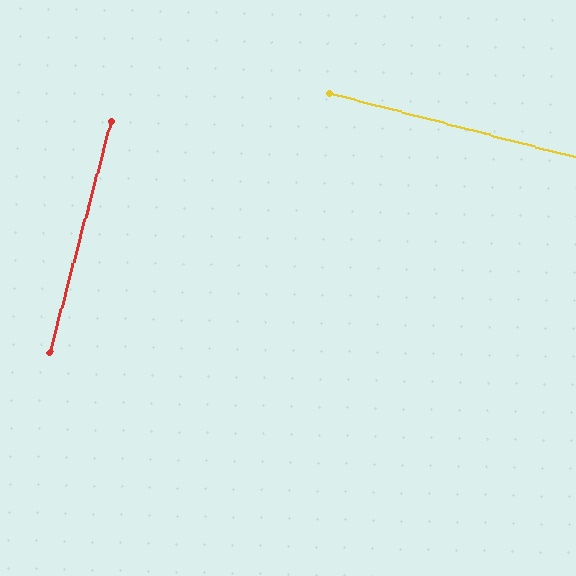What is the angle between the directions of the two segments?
Approximately 90 degrees.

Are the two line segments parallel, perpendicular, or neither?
Perpendicular — they meet at approximately 90°.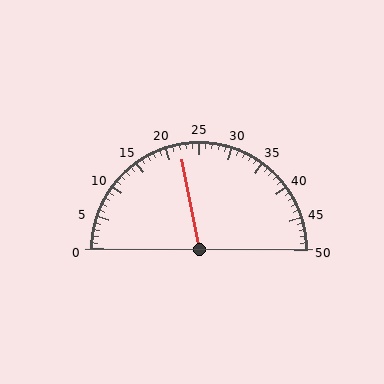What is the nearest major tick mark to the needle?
The nearest major tick mark is 20.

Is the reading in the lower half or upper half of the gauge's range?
The reading is in the lower half of the range (0 to 50).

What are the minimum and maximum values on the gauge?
The gauge ranges from 0 to 50.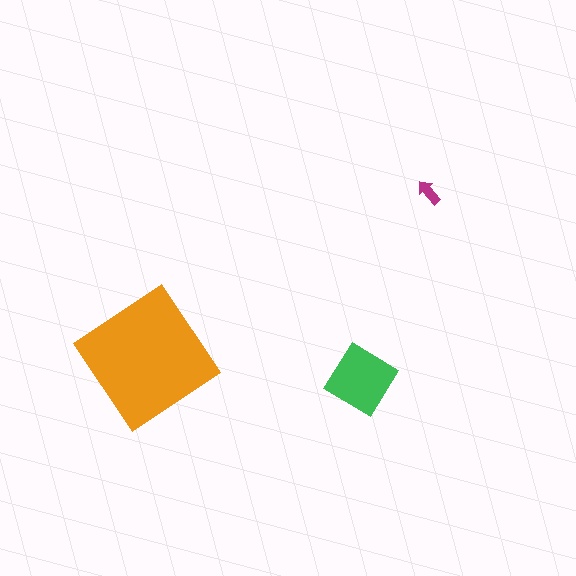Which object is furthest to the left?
The orange diamond is leftmost.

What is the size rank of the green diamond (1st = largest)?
2nd.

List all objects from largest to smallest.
The orange diamond, the green diamond, the magenta arrow.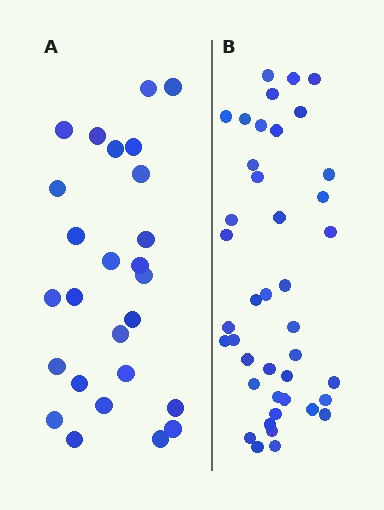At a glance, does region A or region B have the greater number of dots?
Region B (the right region) has more dots.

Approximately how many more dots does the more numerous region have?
Region B has approximately 15 more dots than region A.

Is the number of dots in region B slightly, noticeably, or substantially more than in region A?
Region B has substantially more. The ratio is roughly 1.6 to 1.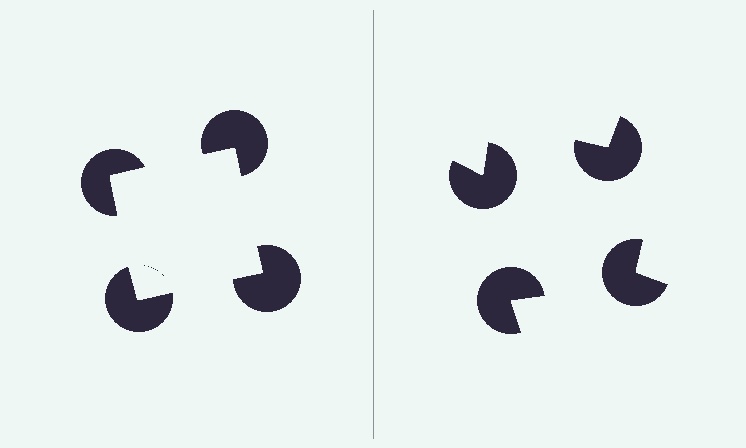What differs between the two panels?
The pac-man discs are positioned identically on both sides; only the wedge orientations differ. On the left they align to a square; on the right they are misaligned.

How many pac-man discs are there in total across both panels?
8 — 4 on each side.